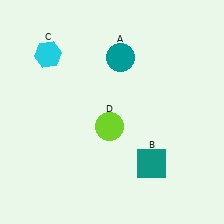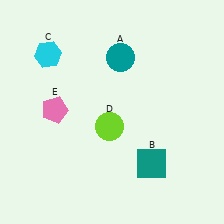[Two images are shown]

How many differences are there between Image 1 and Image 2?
There is 1 difference between the two images.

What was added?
A pink pentagon (E) was added in Image 2.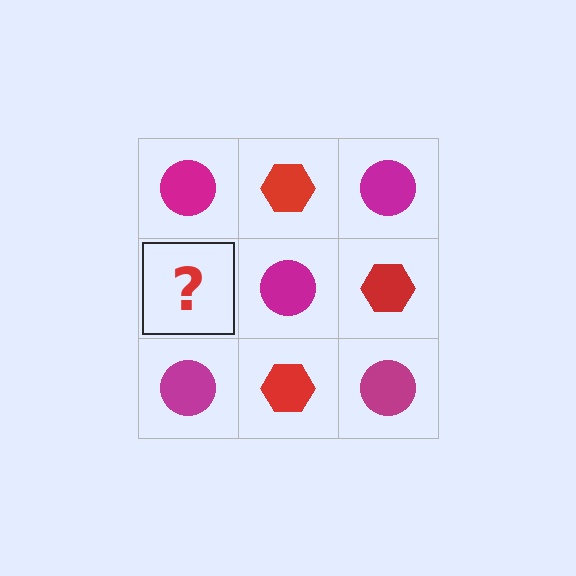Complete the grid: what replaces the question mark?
The question mark should be replaced with a red hexagon.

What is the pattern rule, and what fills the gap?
The rule is that it alternates magenta circle and red hexagon in a checkerboard pattern. The gap should be filled with a red hexagon.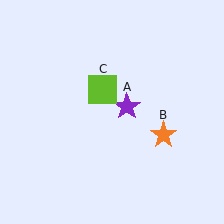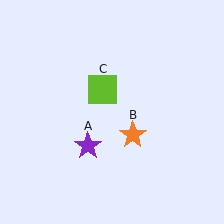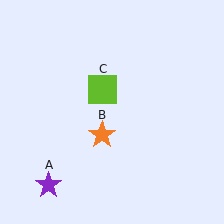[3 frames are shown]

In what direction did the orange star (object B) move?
The orange star (object B) moved left.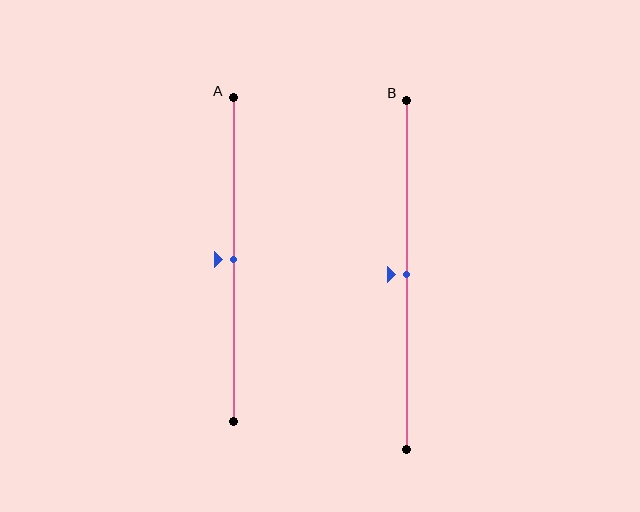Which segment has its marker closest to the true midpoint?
Segment A has its marker closest to the true midpoint.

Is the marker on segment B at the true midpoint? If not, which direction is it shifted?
Yes, the marker on segment B is at the true midpoint.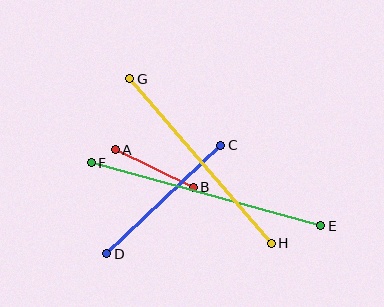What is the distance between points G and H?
The distance is approximately 217 pixels.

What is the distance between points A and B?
The distance is approximately 87 pixels.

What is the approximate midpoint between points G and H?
The midpoint is at approximately (200, 161) pixels.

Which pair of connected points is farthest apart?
Points E and F are farthest apart.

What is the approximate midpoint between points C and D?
The midpoint is at approximately (164, 199) pixels.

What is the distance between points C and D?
The distance is approximately 158 pixels.